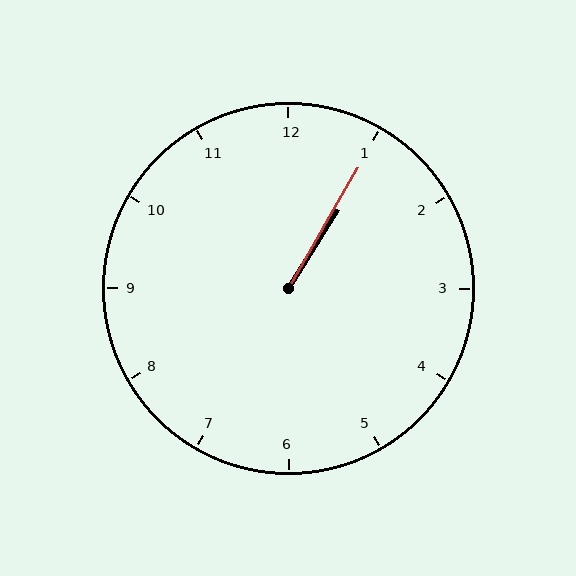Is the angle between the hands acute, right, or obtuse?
It is acute.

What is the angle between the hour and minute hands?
Approximately 2 degrees.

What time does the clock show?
1:05.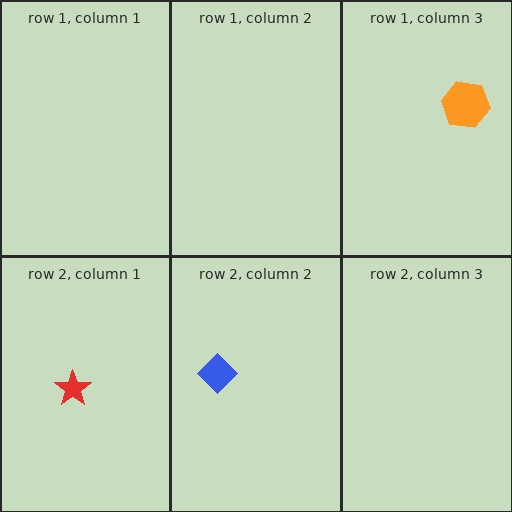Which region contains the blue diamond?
The row 2, column 2 region.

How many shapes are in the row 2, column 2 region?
1.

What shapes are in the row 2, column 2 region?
The blue diamond.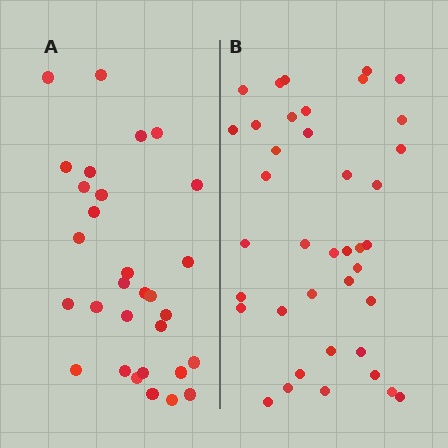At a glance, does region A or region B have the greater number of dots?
Region B (the right region) has more dots.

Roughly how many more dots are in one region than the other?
Region B has roughly 8 or so more dots than region A.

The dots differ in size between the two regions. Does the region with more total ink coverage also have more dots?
No. Region A has more total ink coverage because its dots are larger, but region B actually contains more individual dots. Total area can be misleading — the number of items is what matters here.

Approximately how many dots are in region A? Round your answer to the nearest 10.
About 30 dots.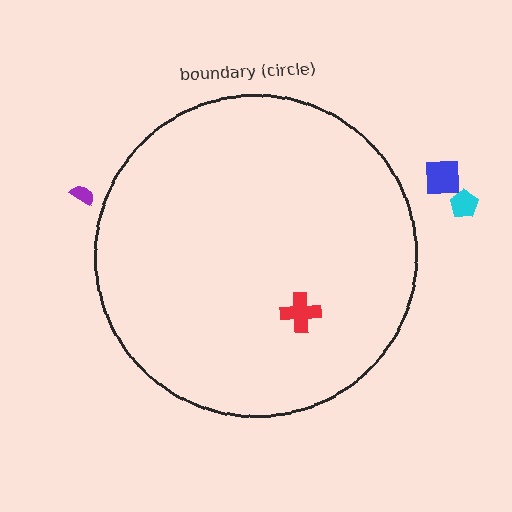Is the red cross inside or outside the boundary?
Inside.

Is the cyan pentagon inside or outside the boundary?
Outside.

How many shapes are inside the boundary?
1 inside, 3 outside.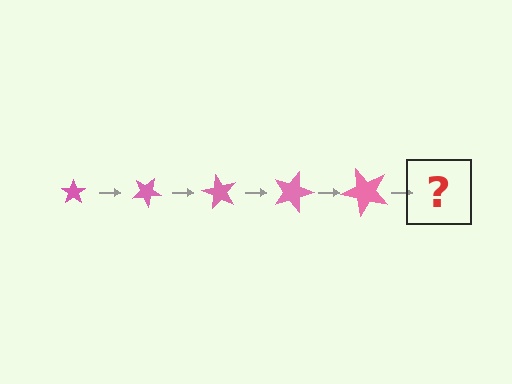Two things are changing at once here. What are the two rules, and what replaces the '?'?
The two rules are that the star grows larger each step and it rotates 30 degrees each step. The '?' should be a star, larger than the previous one and rotated 150 degrees from the start.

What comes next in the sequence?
The next element should be a star, larger than the previous one and rotated 150 degrees from the start.